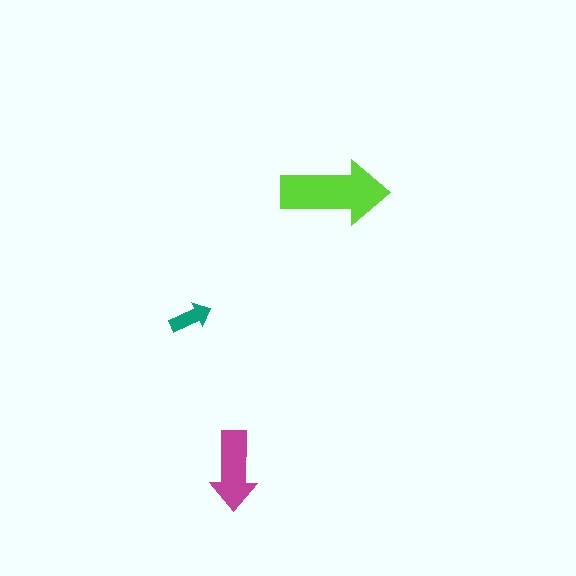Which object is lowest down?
The magenta arrow is bottommost.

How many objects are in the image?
There are 3 objects in the image.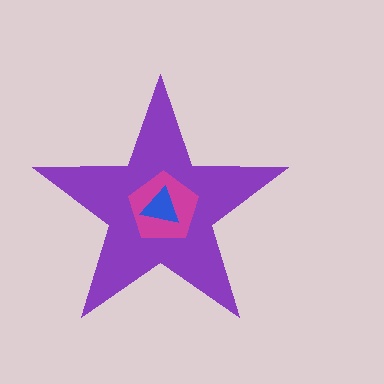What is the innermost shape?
The blue triangle.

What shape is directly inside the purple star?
The magenta pentagon.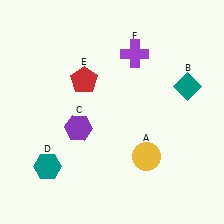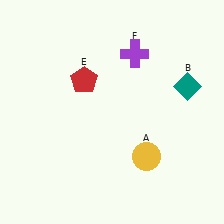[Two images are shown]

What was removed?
The teal hexagon (D), the purple hexagon (C) were removed in Image 2.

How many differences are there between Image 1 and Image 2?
There are 2 differences between the two images.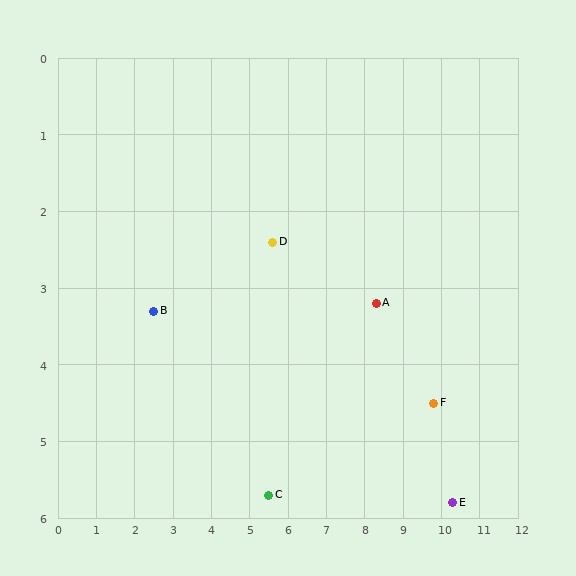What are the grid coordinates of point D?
Point D is at approximately (5.6, 2.4).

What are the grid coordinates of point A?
Point A is at approximately (8.3, 3.2).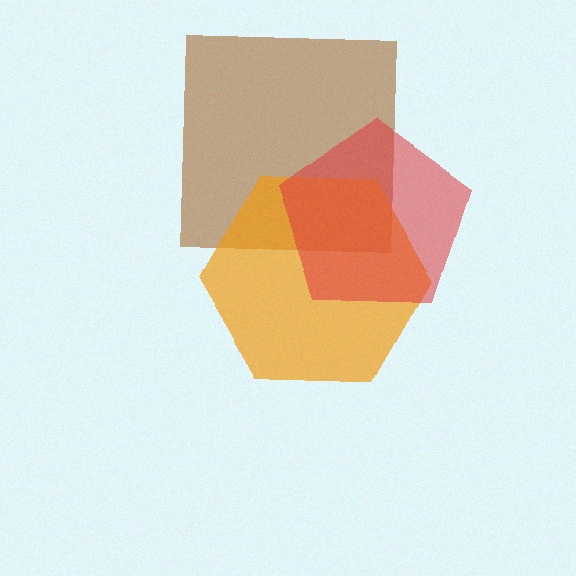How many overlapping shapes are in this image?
There are 3 overlapping shapes in the image.